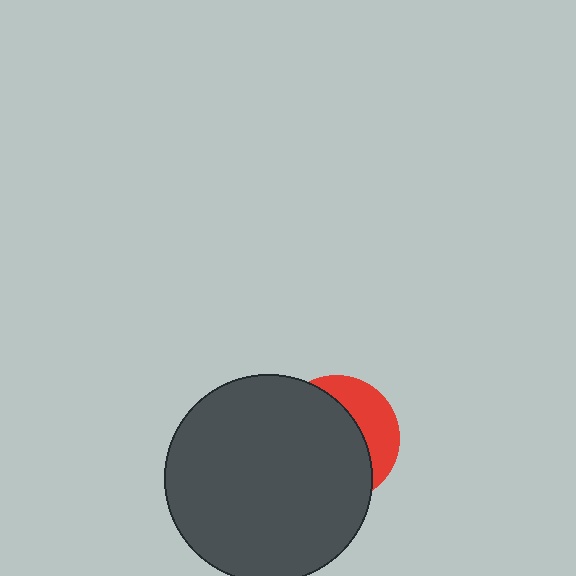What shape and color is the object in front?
The object in front is a dark gray circle.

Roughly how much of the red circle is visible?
A small part of it is visible (roughly 31%).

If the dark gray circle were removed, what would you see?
You would see the complete red circle.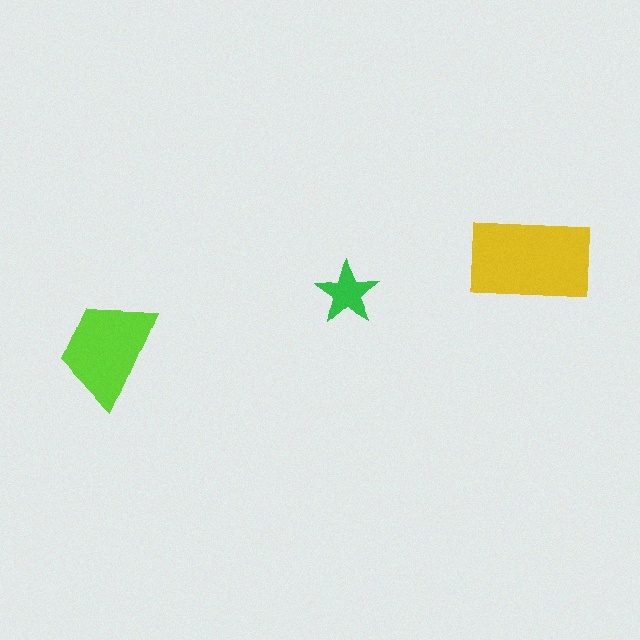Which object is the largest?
The yellow rectangle.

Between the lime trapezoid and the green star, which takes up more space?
The lime trapezoid.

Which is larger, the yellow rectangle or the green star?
The yellow rectangle.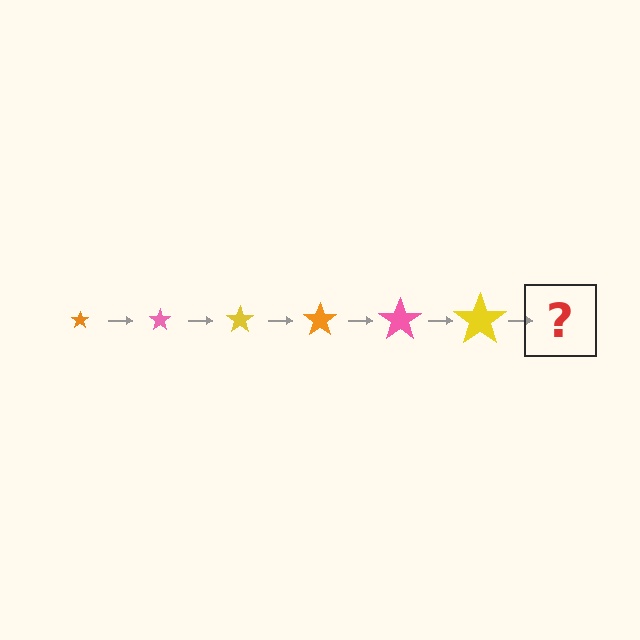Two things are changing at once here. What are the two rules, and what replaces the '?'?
The two rules are that the star grows larger each step and the color cycles through orange, pink, and yellow. The '?' should be an orange star, larger than the previous one.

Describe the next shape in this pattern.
It should be an orange star, larger than the previous one.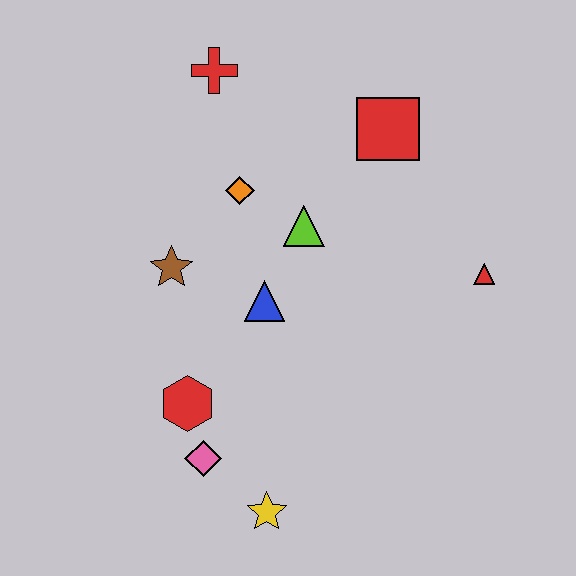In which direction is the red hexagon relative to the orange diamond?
The red hexagon is below the orange diamond.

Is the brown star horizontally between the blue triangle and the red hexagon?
No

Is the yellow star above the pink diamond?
No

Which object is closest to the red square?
The lime triangle is closest to the red square.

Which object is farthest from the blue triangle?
The red cross is farthest from the blue triangle.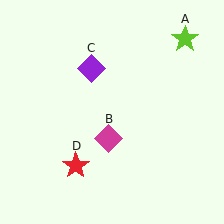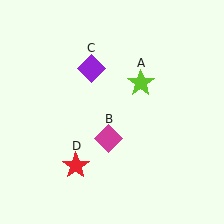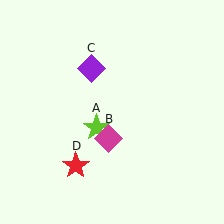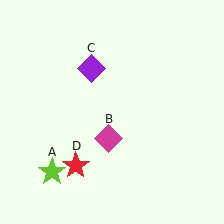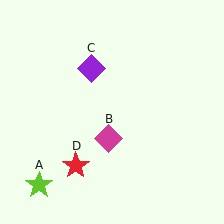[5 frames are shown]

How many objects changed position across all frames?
1 object changed position: lime star (object A).